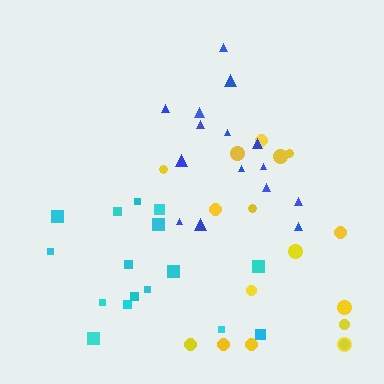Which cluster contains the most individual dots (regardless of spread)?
Yellow (17).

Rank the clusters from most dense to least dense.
blue, cyan, yellow.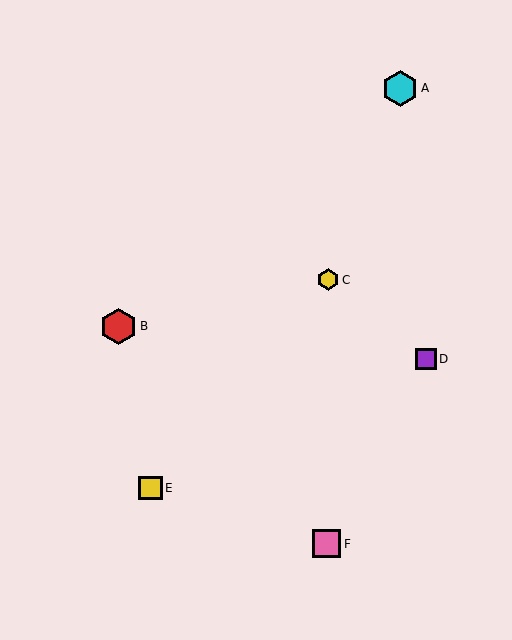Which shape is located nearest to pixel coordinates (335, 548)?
The pink square (labeled F) at (327, 544) is nearest to that location.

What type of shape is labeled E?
Shape E is a yellow square.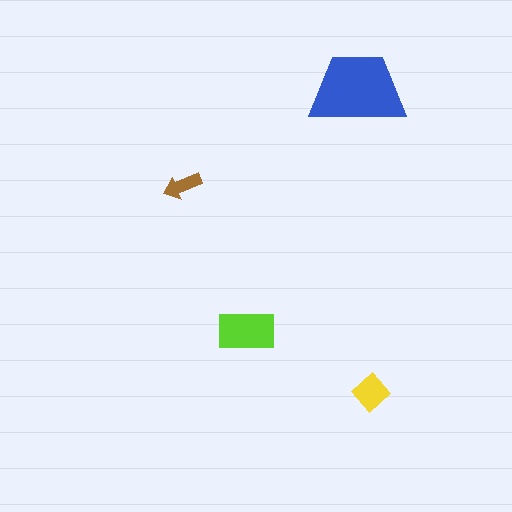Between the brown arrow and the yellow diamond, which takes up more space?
The yellow diamond.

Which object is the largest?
The blue trapezoid.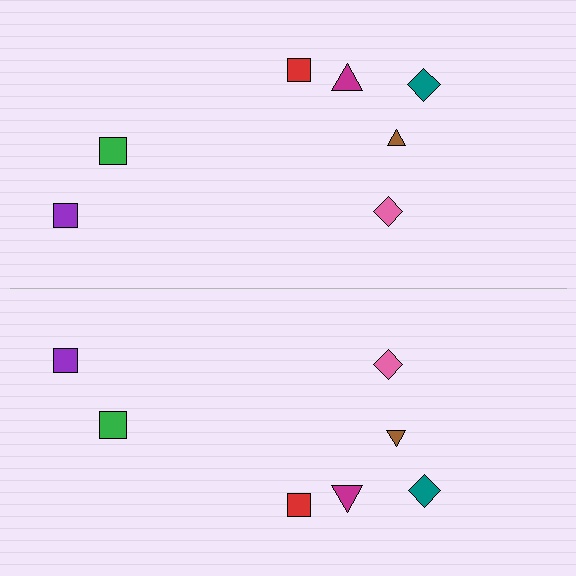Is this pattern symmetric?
Yes, this pattern has bilateral (reflection) symmetry.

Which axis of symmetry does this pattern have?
The pattern has a horizontal axis of symmetry running through the center of the image.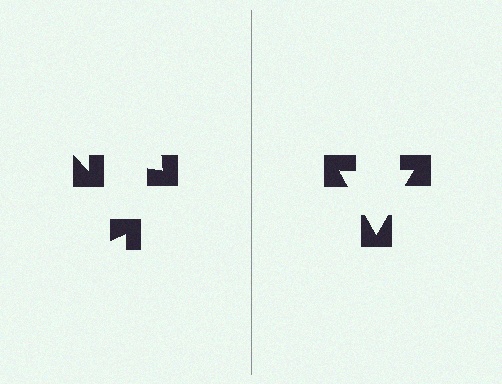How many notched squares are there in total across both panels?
6 — 3 on each side.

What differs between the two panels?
The notched squares are positioned identically on both sides; only the wedge orientations differ. On the right they align to a triangle; on the left they are misaligned.